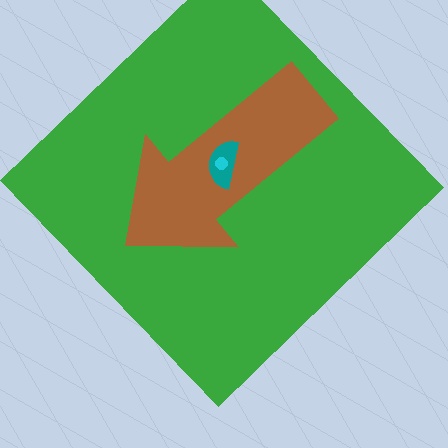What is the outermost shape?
The green diamond.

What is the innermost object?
The cyan circle.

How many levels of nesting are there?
4.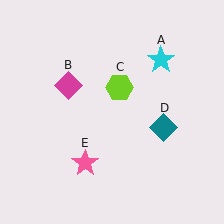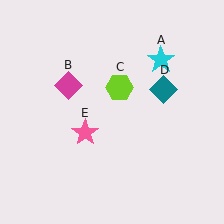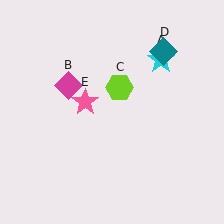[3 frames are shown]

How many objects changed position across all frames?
2 objects changed position: teal diamond (object D), pink star (object E).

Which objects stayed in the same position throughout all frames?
Cyan star (object A) and magenta diamond (object B) and lime hexagon (object C) remained stationary.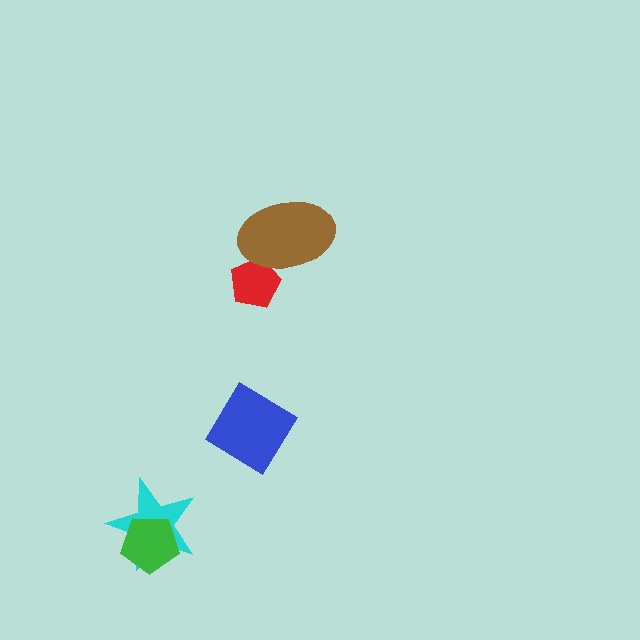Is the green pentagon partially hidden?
No, no other shape covers it.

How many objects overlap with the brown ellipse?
1 object overlaps with the brown ellipse.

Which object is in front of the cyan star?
The green pentagon is in front of the cyan star.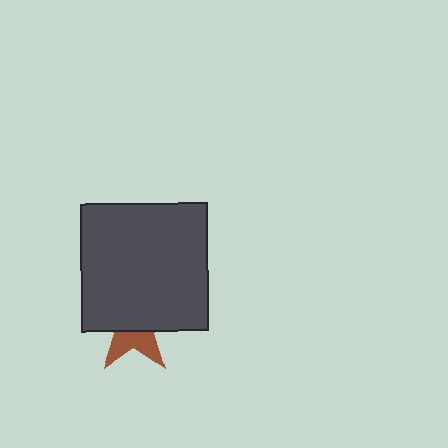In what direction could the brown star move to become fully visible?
The brown star could move down. That would shift it out from behind the dark gray rectangle entirely.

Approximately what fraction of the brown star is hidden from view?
Roughly 63% of the brown star is hidden behind the dark gray rectangle.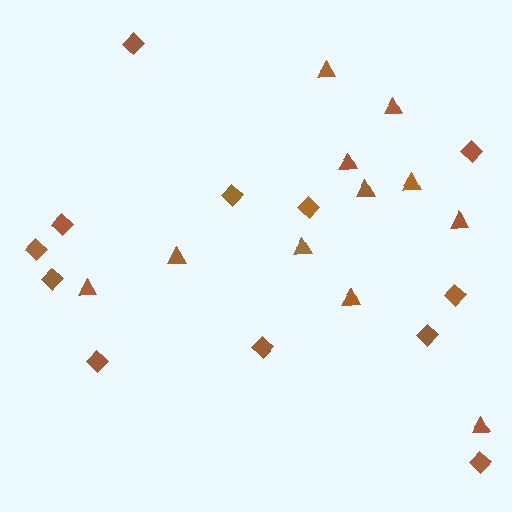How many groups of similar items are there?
There are 2 groups: one group of diamonds (12) and one group of triangles (11).